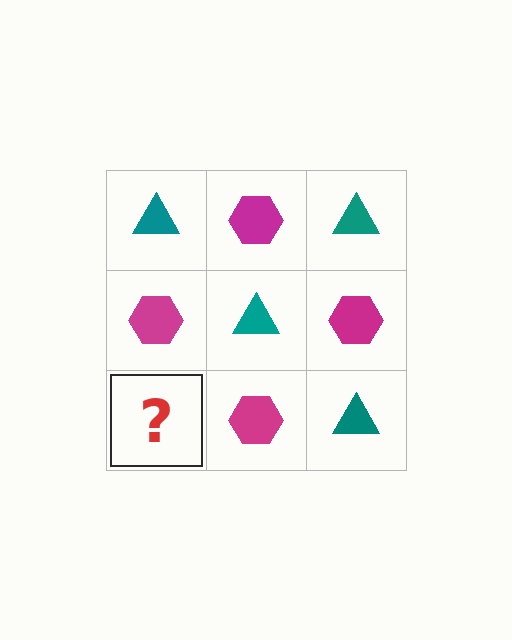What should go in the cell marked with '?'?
The missing cell should contain a teal triangle.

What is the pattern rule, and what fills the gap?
The rule is that it alternates teal triangle and magenta hexagon in a checkerboard pattern. The gap should be filled with a teal triangle.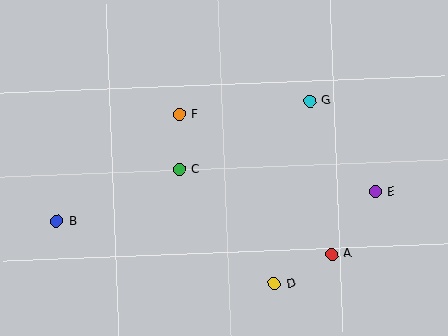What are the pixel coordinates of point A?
Point A is at (332, 254).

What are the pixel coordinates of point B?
Point B is at (57, 221).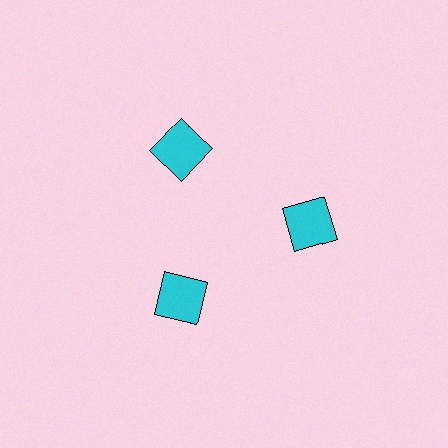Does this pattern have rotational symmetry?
Yes, this pattern has 3-fold rotational symmetry. It looks the same after rotating 120 degrees around the center.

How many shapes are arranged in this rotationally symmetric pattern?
There are 3 shapes, arranged in 3 groups of 1.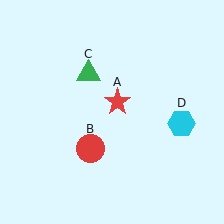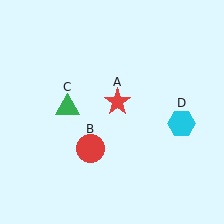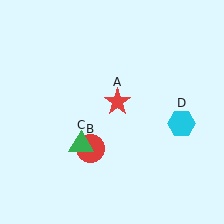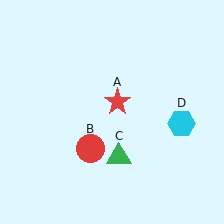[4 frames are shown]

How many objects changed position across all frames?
1 object changed position: green triangle (object C).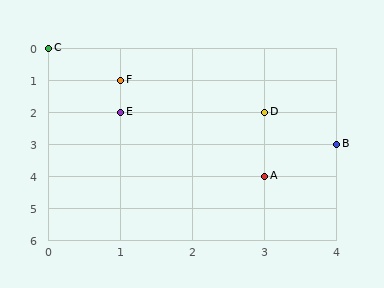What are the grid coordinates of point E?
Point E is at grid coordinates (1, 2).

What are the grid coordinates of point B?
Point B is at grid coordinates (4, 3).